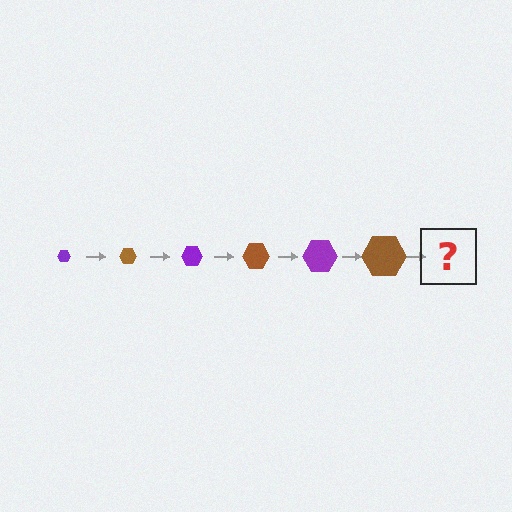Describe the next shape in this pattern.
It should be a purple hexagon, larger than the previous one.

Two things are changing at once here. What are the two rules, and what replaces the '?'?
The two rules are that the hexagon grows larger each step and the color cycles through purple and brown. The '?' should be a purple hexagon, larger than the previous one.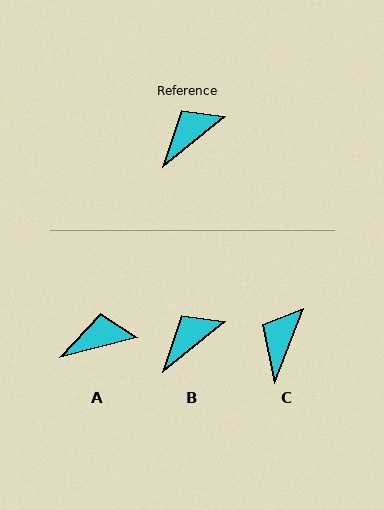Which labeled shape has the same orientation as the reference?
B.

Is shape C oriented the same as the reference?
No, it is off by about 30 degrees.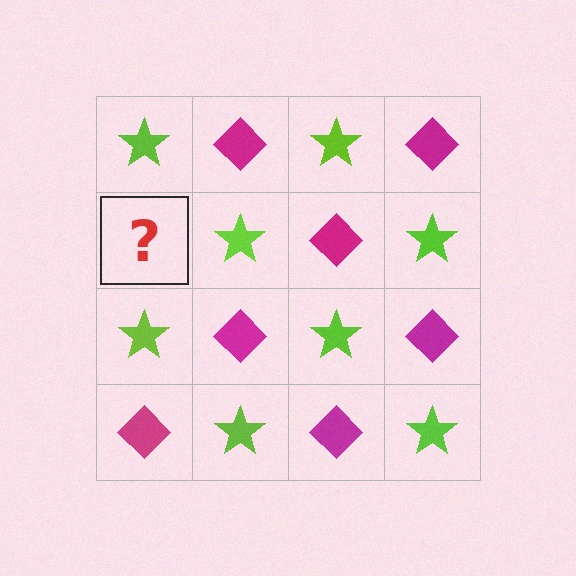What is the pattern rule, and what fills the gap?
The rule is that it alternates lime star and magenta diamond in a checkerboard pattern. The gap should be filled with a magenta diamond.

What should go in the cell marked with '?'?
The missing cell should contain a magenta diamond.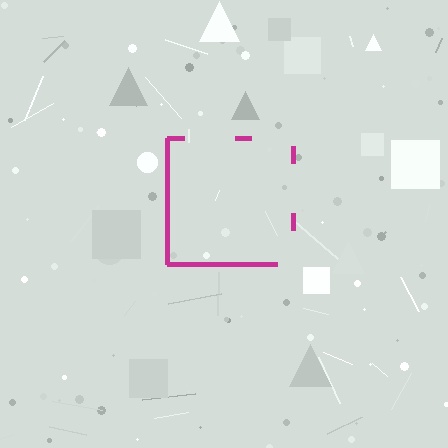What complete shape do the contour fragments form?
The contour fragments form a square.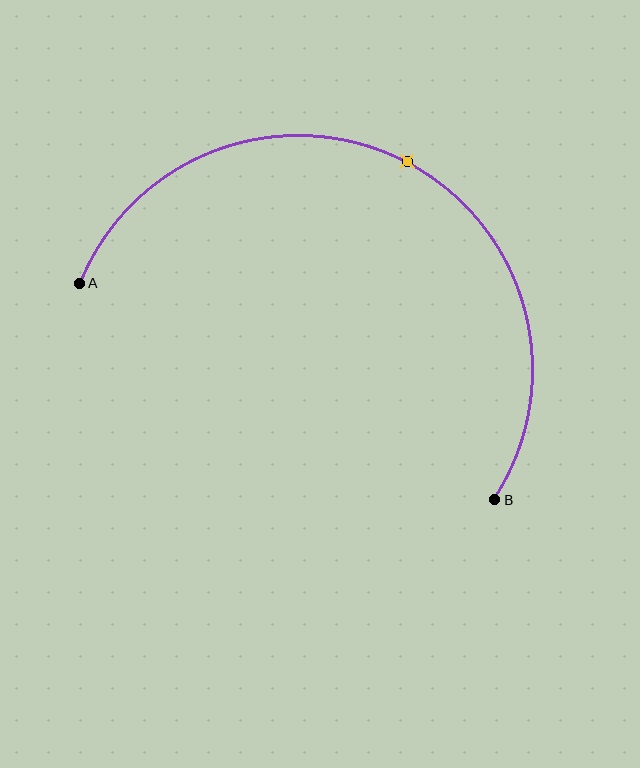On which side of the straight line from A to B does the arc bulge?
The arc bulges above the straight line connecting A and B.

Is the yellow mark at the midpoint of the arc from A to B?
Yes. The yellow mark lies on the arc at equal arc-length from both A and B — it is the arc midpoint.